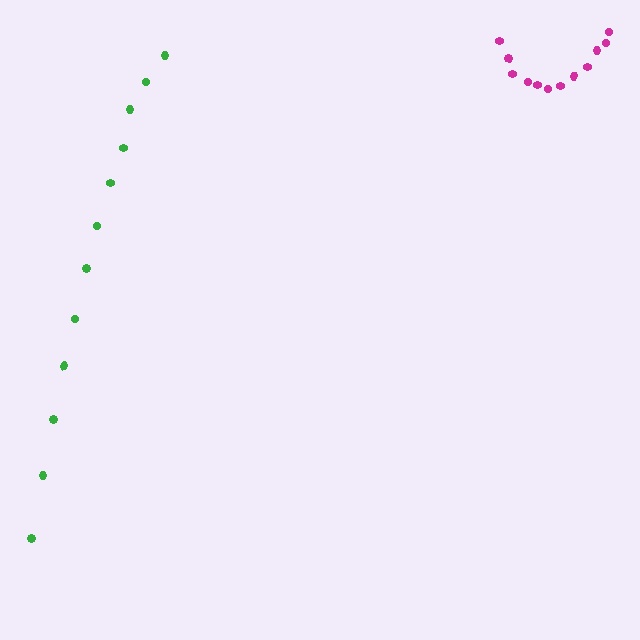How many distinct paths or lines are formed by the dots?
There are 2 distinct paths.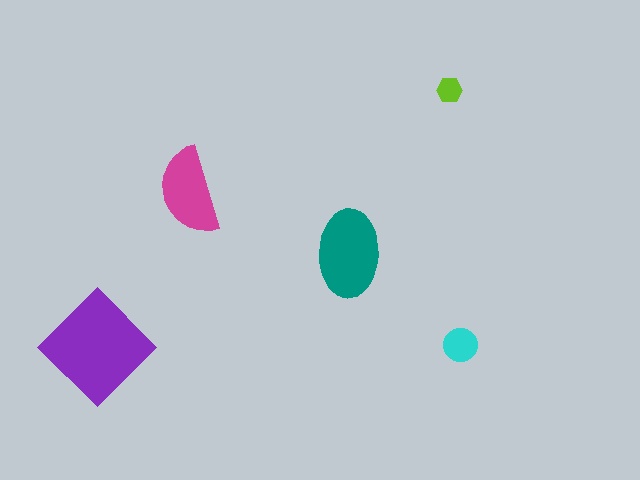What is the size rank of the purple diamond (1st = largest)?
1st.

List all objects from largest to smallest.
The purple diamond, the teal ellipse, the magenta semicircle, the cyan circle, the lime hexagon.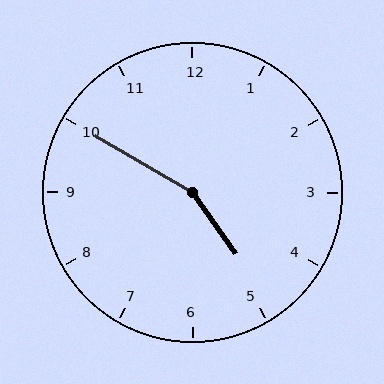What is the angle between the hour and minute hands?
Approximately 155 degrees.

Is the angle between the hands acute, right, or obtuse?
It is obtuse.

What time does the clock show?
4:50.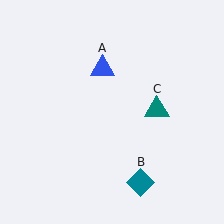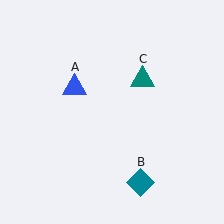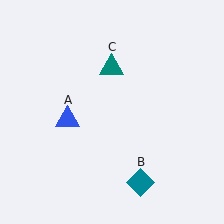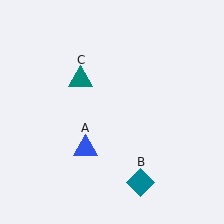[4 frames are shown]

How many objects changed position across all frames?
2 objects changed position: blue triangle (object A), teal triangle (object C).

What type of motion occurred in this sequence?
The blue triangle (object A), teal triangle (object C) rotated counterclockwise around the center of the scene.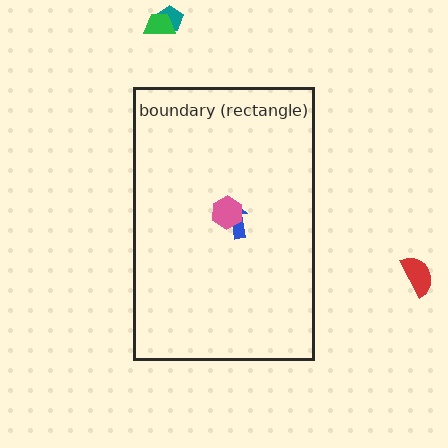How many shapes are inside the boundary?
2 inside, 3 outside.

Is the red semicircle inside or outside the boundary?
Outside.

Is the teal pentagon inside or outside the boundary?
Outside.